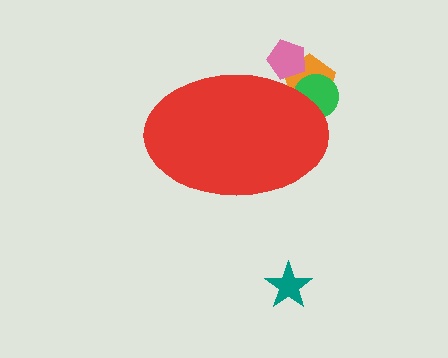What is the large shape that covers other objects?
A red ellipse.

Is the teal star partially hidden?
No, the teal star is fully visible.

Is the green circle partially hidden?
Yes, the green circle is partially hidden behind the red ellipse.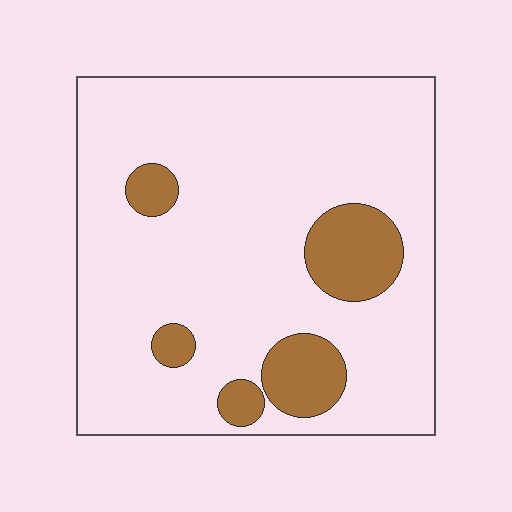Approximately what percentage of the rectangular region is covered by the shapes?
Approximately 15%.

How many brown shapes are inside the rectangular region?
5.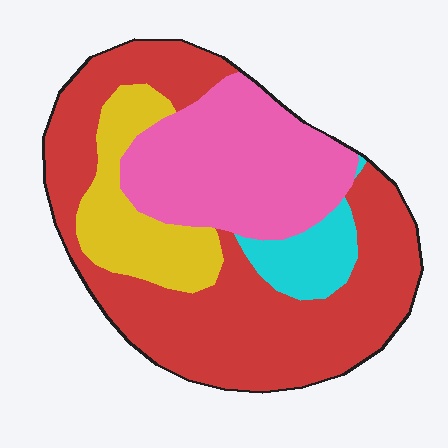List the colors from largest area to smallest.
From largest to smallest: red, pink, yellow, cyan.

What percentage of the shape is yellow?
Yellow takes up less than a quarter of the shape.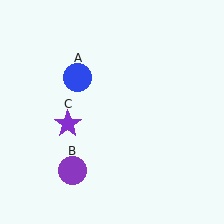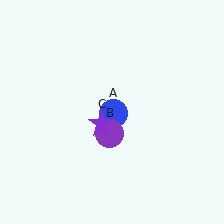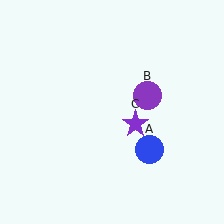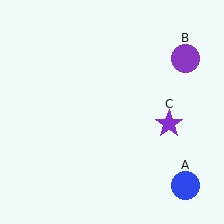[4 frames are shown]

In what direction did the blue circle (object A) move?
The blue circle (object A) moved down and to the right.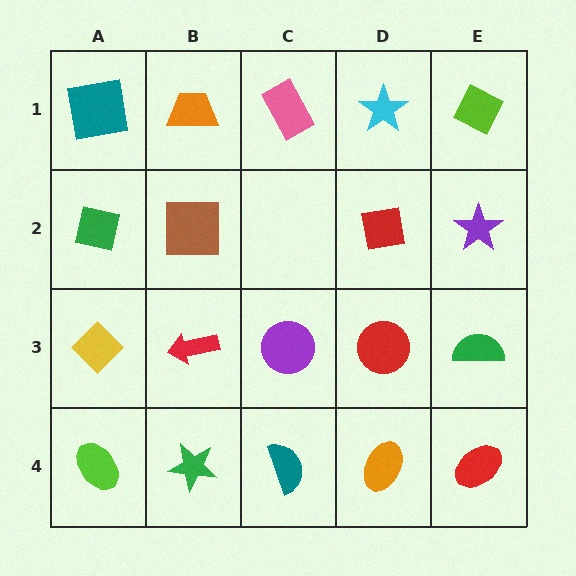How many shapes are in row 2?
4 shapes.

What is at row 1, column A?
A teal square.